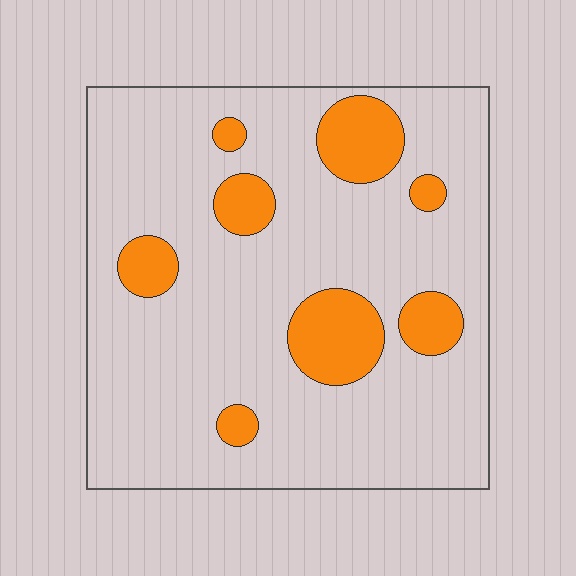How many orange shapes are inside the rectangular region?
8.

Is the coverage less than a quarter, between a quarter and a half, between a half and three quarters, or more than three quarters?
Less than a quarter.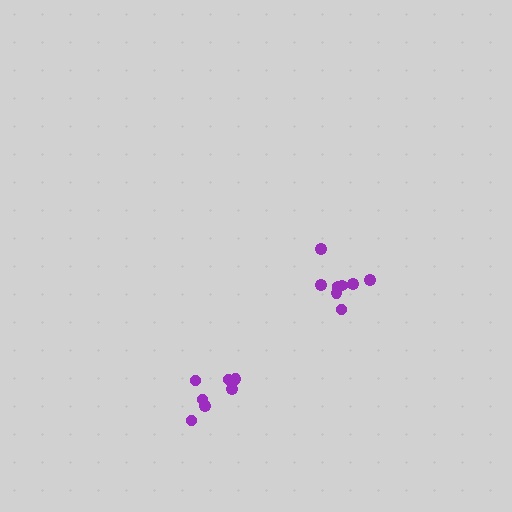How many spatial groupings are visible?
There are 2 spatial groupings.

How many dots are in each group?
Group 1: 7 dots, Group 2: 8 dots (15 total).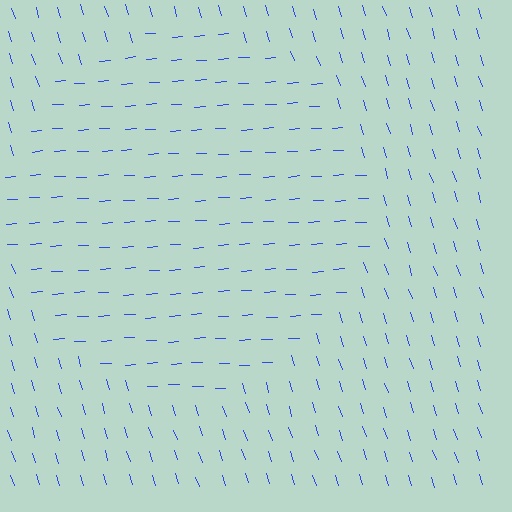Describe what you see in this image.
The image is filled with small blue line segments. A circle region in the image has lines oriented differently from the surrounding lines, creating a visible texture boundary.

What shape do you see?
I see a circle.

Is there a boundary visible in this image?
Yes, there is a texture boundary formed by a change in line orientation.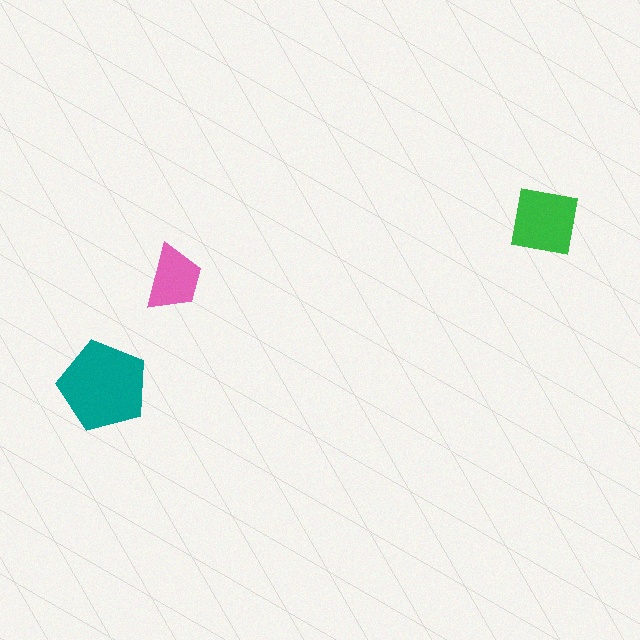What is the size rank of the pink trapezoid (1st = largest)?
3rd.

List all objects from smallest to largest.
The pink trapezoid, the green square, the teal pentagon.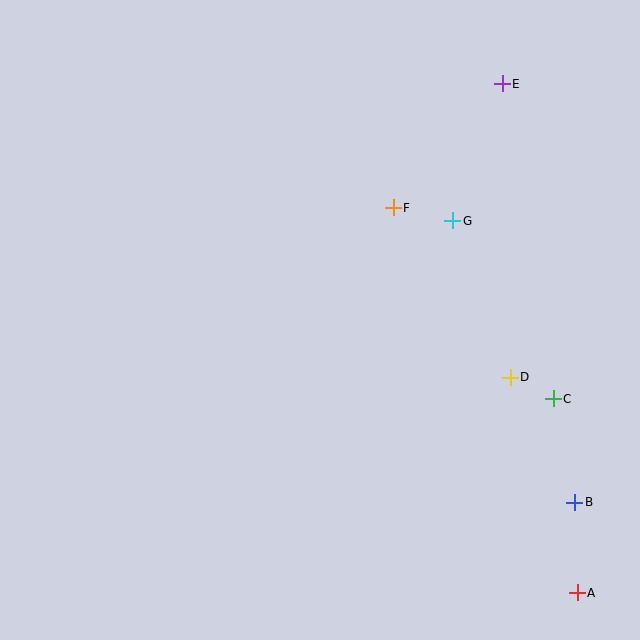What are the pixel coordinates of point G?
Point G is at (453, 221).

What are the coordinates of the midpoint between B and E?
The midpoint between B and E is at (538, 293).